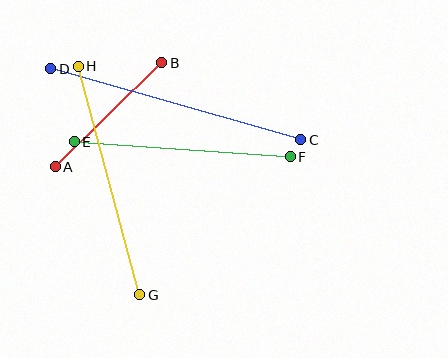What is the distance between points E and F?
The distance is approximately 216 pixels.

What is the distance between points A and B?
The distance is approximately 149 pixels.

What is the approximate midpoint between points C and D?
The midpoint is at approximately (176, 104) pixels.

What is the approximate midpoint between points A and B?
The midpoint is at approximately (109, 115) pixels.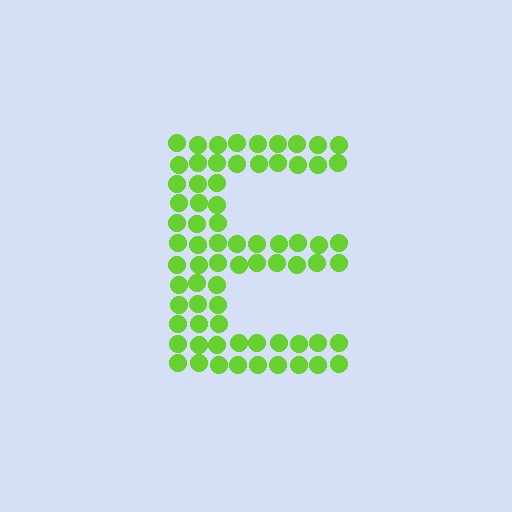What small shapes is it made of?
It is made of small circles.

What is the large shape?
The large shape is the letter E.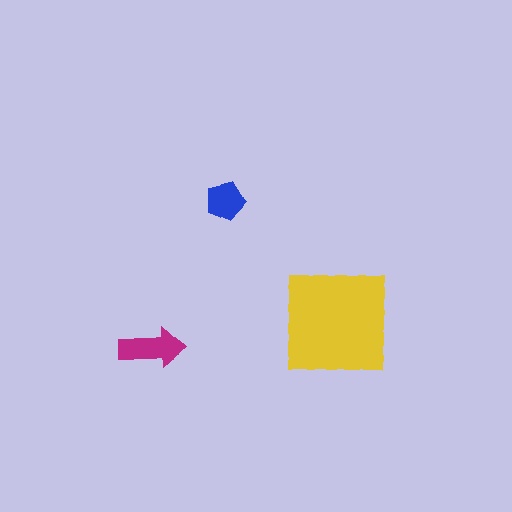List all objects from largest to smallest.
The yellow square, the magenta arrow, the blue pentagon.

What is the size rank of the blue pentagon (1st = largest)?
3rd.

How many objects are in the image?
There are 3 objects in the image.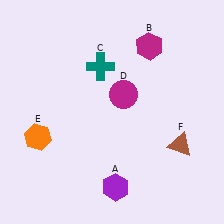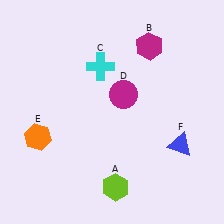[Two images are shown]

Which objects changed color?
A changed from purple to lime. C changed from teal to cyan. F changed from brown to blue.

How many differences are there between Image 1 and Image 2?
There are 3 differences between the two images.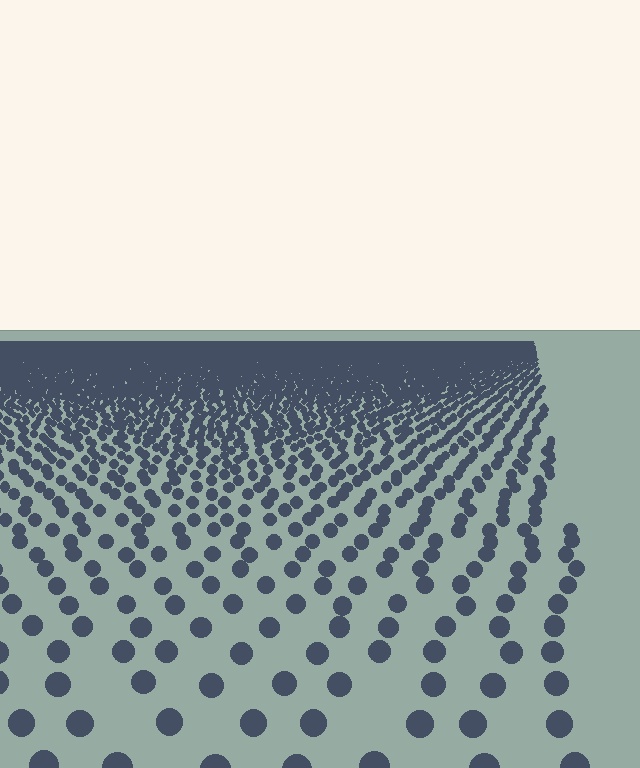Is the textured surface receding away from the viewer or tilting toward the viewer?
The surface is receding away from the viewer. Texture elements get smaller and denser toward the top.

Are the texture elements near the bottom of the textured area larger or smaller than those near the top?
Larger. Near the bottom, elements are closer to the viewer and appear at a bigger on-screen size.